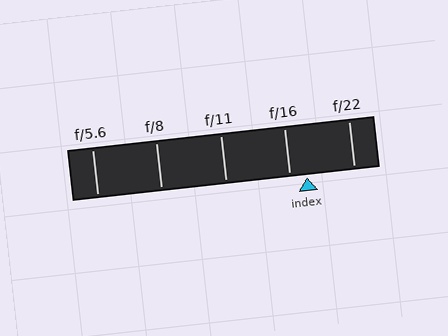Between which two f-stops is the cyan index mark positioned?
The index mark is between f/16 and f/22.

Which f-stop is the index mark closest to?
The index mark is closest to f/16.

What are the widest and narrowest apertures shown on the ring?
The widest aperture shown is f/5.6 and the narrowest is f/22.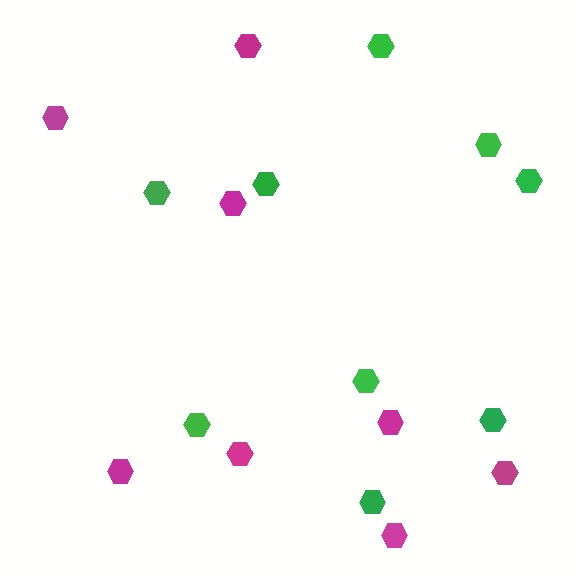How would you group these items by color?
There are 2 groups: one group of magenta hexagons (8) and one group of green hexagons (9).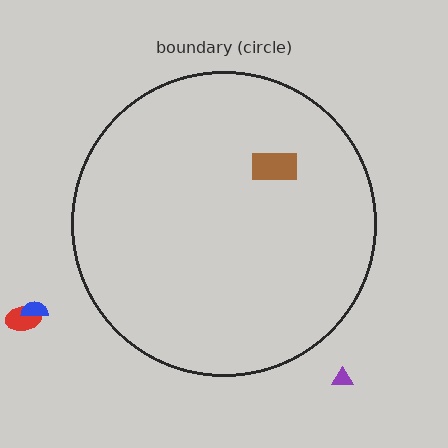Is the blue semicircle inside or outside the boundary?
Outside.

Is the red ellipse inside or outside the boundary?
Outside.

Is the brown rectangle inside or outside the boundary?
Inside.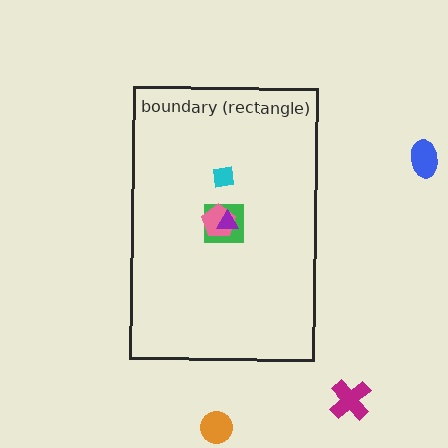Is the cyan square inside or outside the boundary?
Inside.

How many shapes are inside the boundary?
4 inside, 3 outside.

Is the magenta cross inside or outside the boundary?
Outside.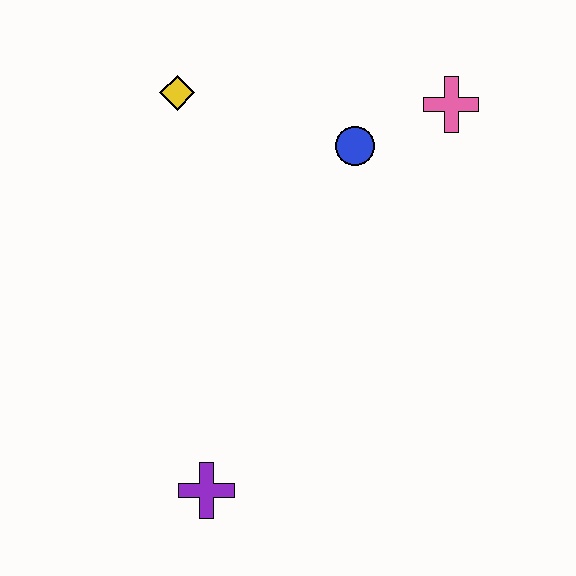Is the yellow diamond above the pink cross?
Yes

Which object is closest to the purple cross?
The blue circle is closest to the purple cross.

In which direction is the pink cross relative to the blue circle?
The pink cross is to the right of the blue circle.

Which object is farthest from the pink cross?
The purple cross is farthest from the pink cross.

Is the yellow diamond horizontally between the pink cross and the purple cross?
No